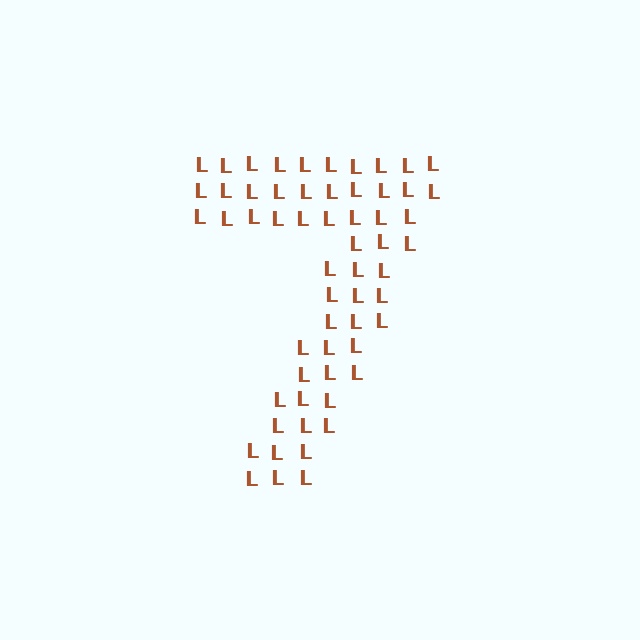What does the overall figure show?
The overall figure shows the digit 7.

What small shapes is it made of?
It is made of small letter L's.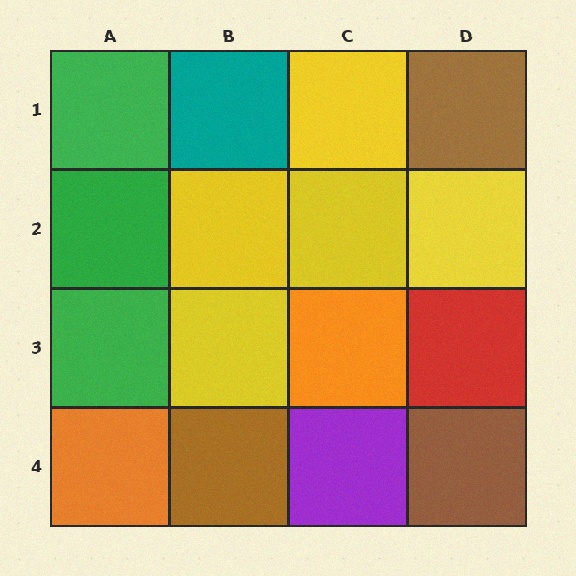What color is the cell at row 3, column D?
Red.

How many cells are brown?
3 cells are brown.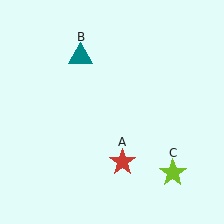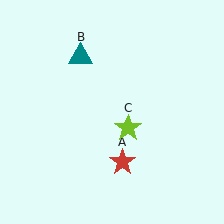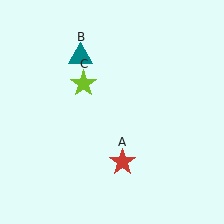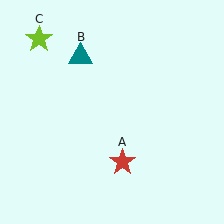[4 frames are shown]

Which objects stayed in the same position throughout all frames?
Red star (object A) and teal triangle (object B) remained stationary.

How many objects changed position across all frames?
1 object changed position: lime star (object C).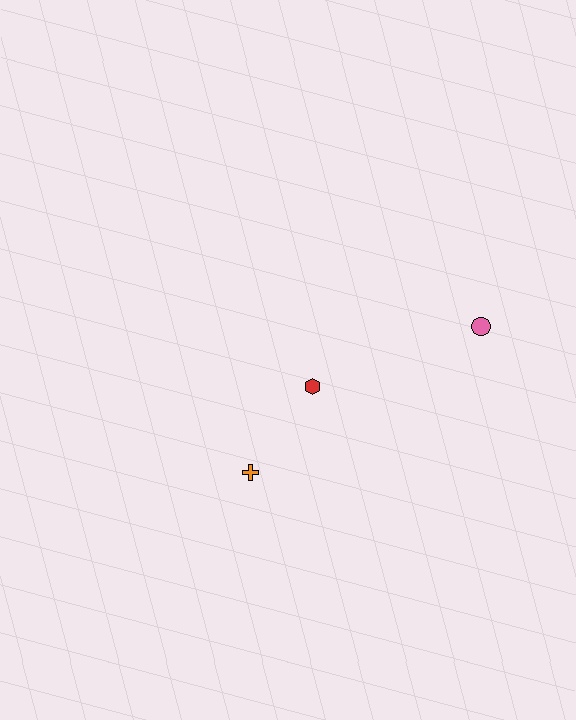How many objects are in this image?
There are 3 objects.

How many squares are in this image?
There are no squares.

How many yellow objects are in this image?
There are no yellow objects.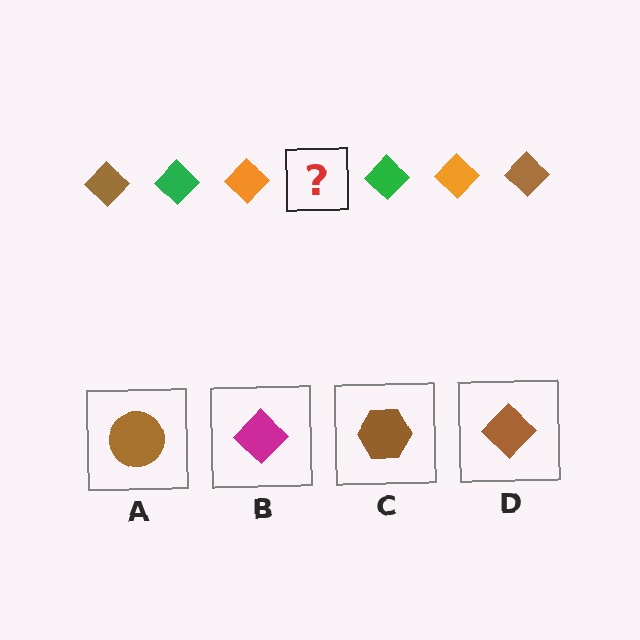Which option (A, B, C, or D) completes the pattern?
D.